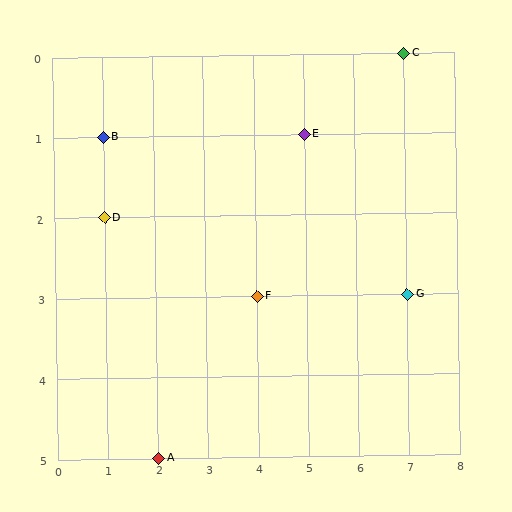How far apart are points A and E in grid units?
Points A and E are 3 columns and 4 rows apart (about 5.0 grid units diagonally).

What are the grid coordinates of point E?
Point E is at grid coordinates (5, 1).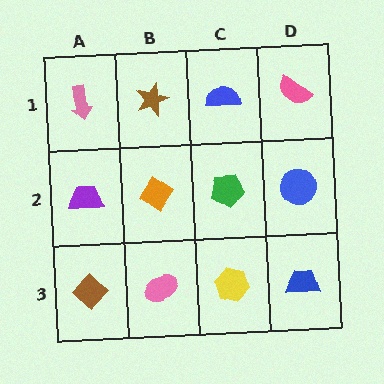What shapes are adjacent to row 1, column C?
A green pentagon (row 2, column C), a brown star (row 1, column B), a pink semicircle (row 1, column D).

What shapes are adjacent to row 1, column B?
An orange diamond (row 2, column B), a pink arrow (row 1, column A), a blue semicircle (row 1, column C).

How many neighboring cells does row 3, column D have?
2.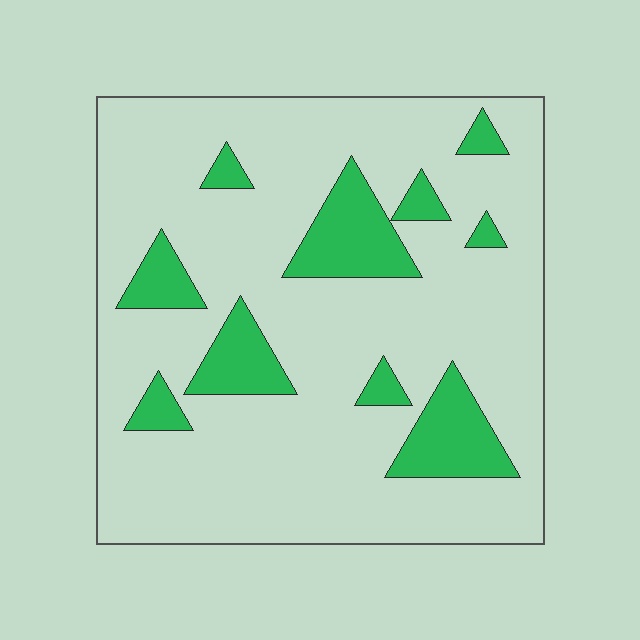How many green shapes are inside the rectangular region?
10.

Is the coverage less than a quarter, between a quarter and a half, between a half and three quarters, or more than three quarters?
Less than a quarter.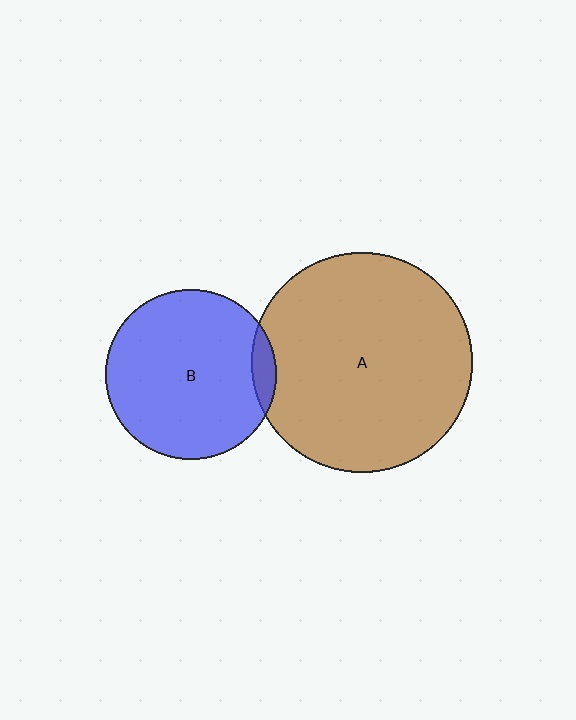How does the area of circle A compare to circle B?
Approximately 1.7 times.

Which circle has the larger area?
Circle A (brown).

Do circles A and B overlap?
Yes.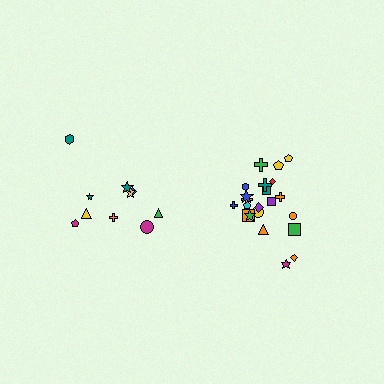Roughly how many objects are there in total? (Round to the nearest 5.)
Roughly 30 objects in total.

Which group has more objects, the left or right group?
The right group.